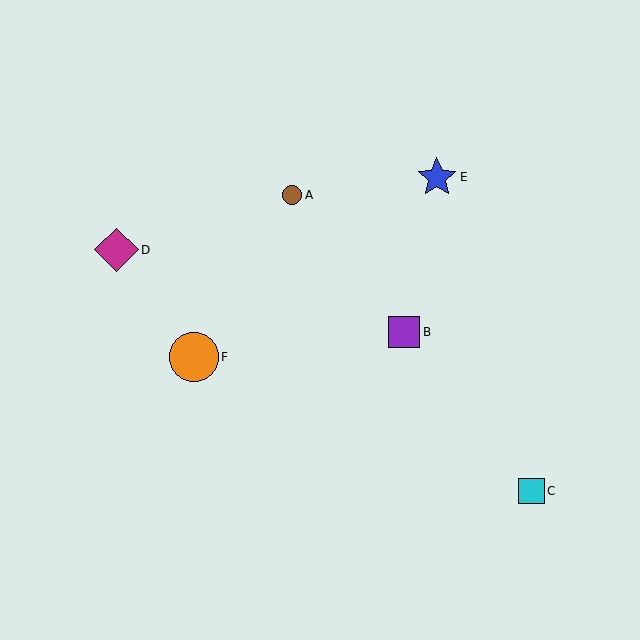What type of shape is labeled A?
Shape A is a brown circle.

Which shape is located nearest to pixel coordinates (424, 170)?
The blue star (labeled E) at (437, 177) is nearest to that location.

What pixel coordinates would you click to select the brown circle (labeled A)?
Click at (292, 195) to select the brown circle A.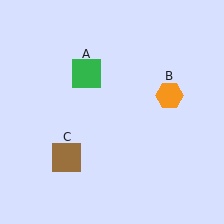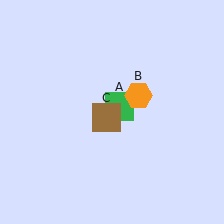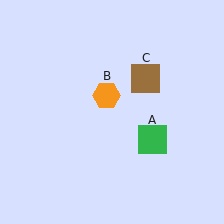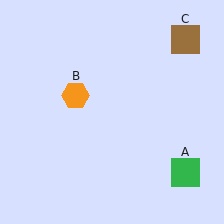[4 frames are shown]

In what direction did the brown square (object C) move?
The brown square (object C) moved up and to the right.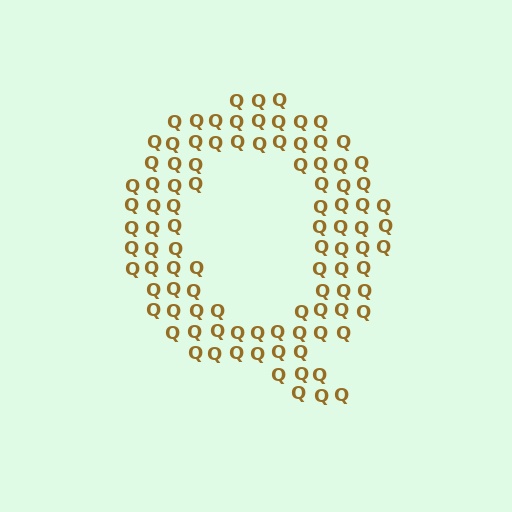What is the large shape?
The large shape is the letter Q.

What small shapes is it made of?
It is made of small letter Q's.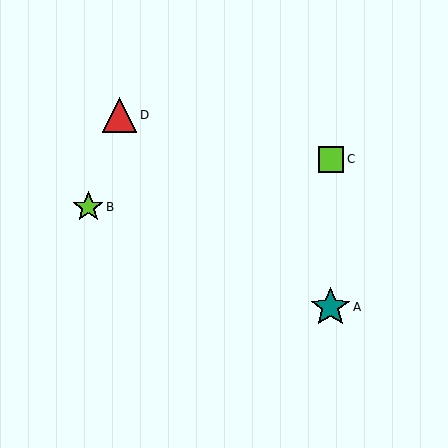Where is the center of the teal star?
The center of the teal star is at (330, 307).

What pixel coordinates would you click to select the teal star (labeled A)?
Click at (330, 307) to select the teal star A.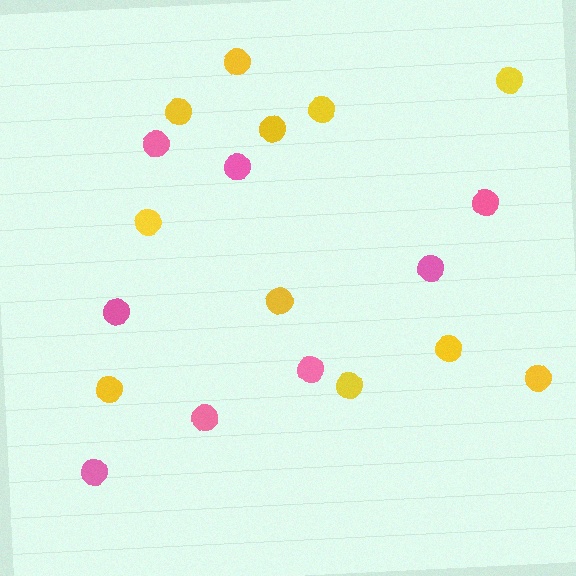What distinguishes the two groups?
There are 2 groups: one group of yellow circles (11) and one group of pink circles (8).